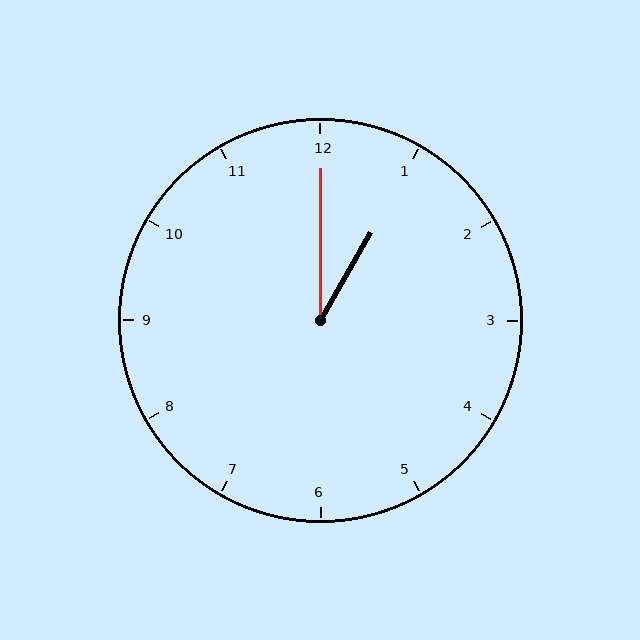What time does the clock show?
1:00.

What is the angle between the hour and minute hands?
Approximately 30 degrees.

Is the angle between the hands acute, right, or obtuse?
It is acute.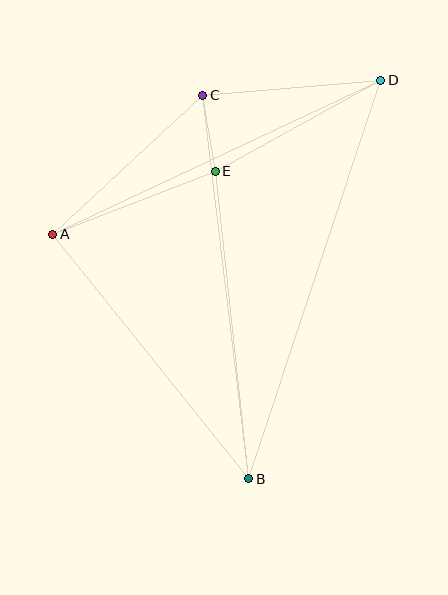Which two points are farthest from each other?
Points B and D are farthest from each other.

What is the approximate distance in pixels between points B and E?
The distance between B and E is approximately 309 pixels.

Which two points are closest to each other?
Points C and E are closest to each other.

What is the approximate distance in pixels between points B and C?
The distance between B and C is approximately 386 pixels.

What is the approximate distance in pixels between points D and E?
The distance between D and E is approximately 189 pixels.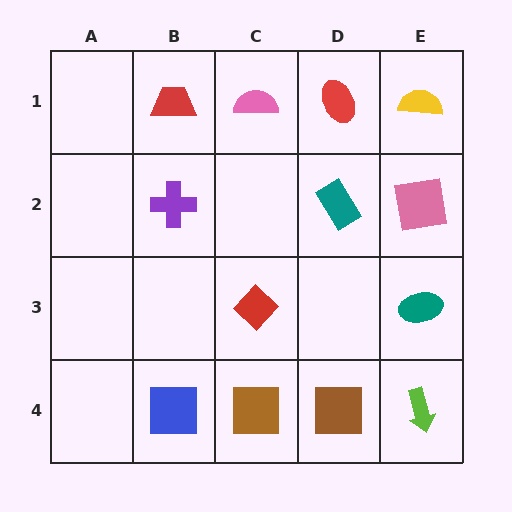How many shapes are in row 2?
3 shapes.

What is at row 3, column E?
A teal ellipse.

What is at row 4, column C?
A brown square.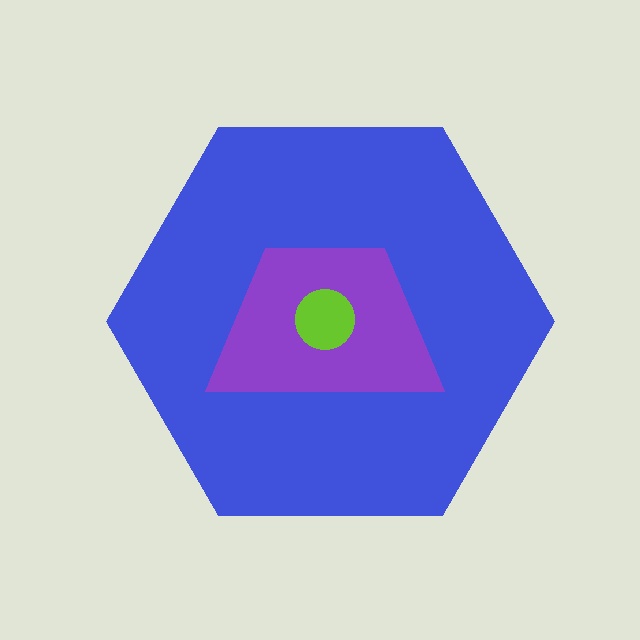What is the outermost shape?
The blue hexagon.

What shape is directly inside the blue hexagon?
The purple trapezoid.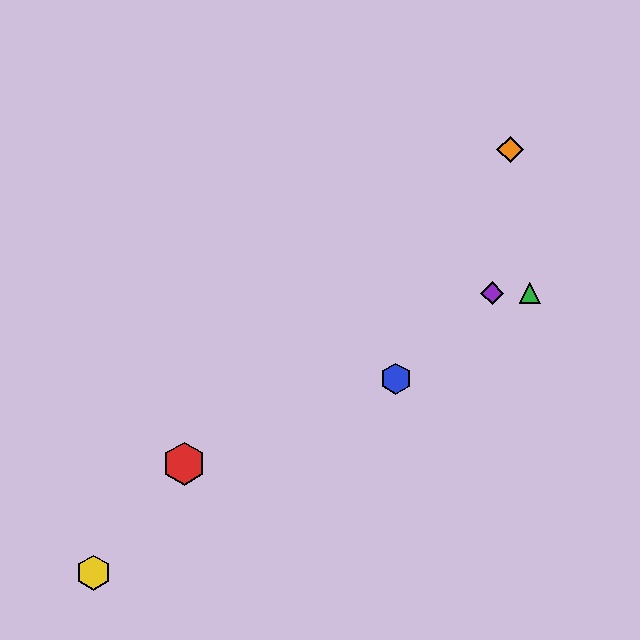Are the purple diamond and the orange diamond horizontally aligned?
No, the purple diamond is at y≈293 and the orange diamond is at y≈149.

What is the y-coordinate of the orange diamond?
The orange diamond is at y≈149.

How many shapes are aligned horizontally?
2 shapes (the green triangle, the purple diamond) are aligned horizontally.